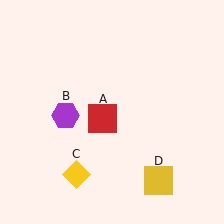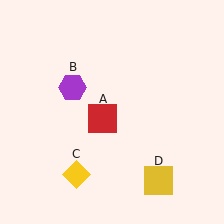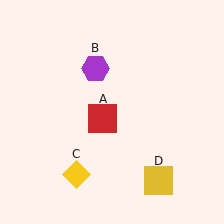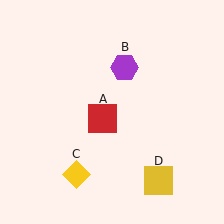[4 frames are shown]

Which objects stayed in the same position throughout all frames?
Red square (object A) and yellow diamond (object C) and yellow square (object D) remained stationary.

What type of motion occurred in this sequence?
The purple hexagon (object B) rotated clockwise around the center of the scene.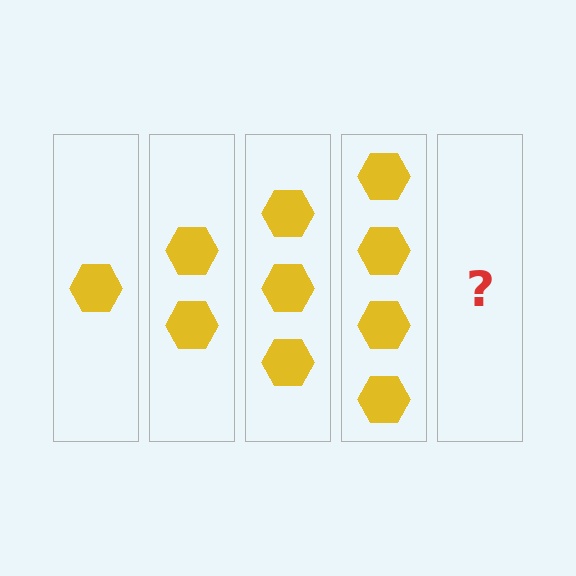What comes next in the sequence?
The next element should be 5 hexagons.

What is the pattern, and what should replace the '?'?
The pattern is that each step adds one more hexagon. The '?' should be 5 hexagons.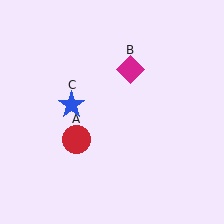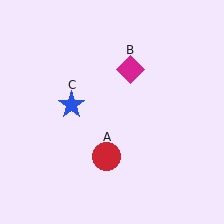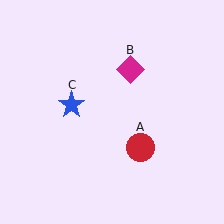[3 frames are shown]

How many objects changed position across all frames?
1 object changed position: red circle (object A).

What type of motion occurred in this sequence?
The red circle (object A) rotated counterclockwise around the center of the scene.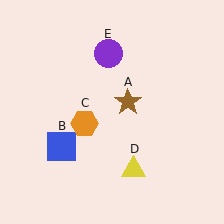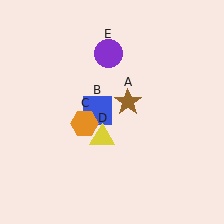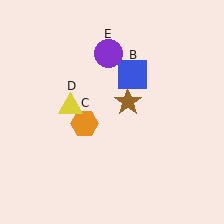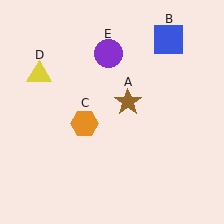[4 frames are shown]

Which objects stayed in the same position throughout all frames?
Brown star (object A) and orange hexagon (object C) and purple circle (object E) remained stationary.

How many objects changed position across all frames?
2 objects changed position: blue square (object B), yellow triangle (object D).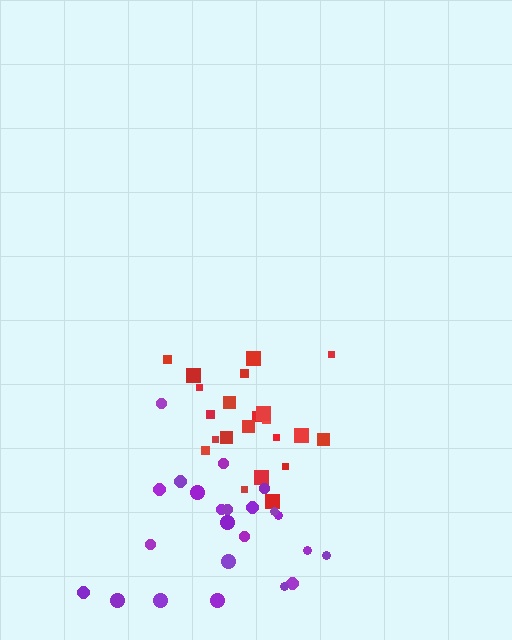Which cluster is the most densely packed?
Red.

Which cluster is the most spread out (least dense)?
Purple.